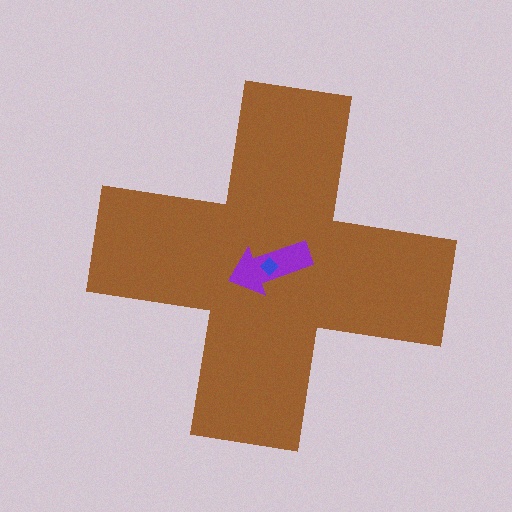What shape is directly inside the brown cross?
The purple arrow.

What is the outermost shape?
The brown cross.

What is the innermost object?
The blue diamond.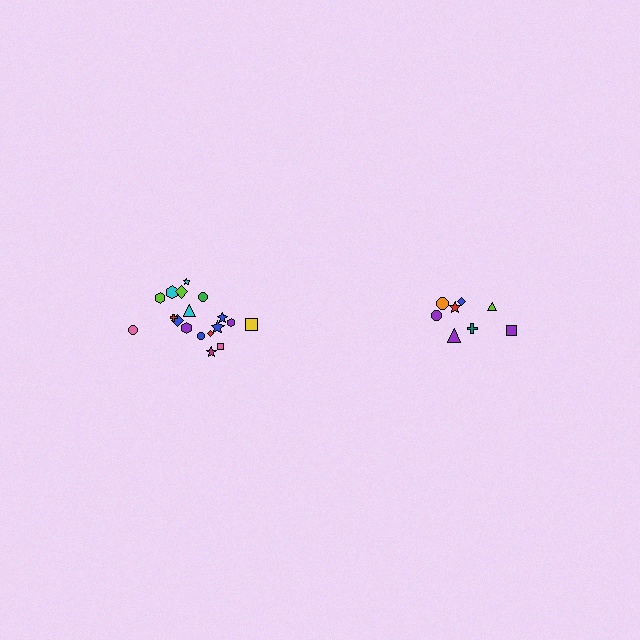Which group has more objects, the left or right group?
The left group.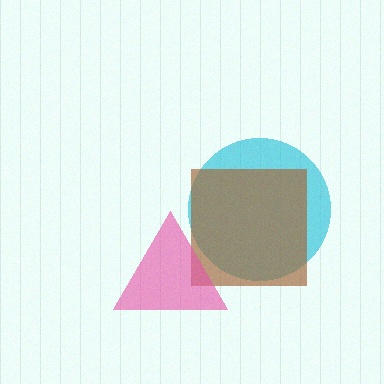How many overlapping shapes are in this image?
There are 3 overlapping shapes in the image.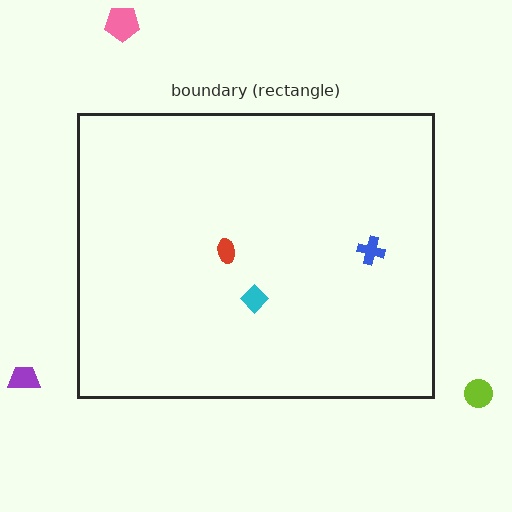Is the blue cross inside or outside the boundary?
Inside.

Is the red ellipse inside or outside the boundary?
Inside.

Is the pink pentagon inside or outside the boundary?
Outside.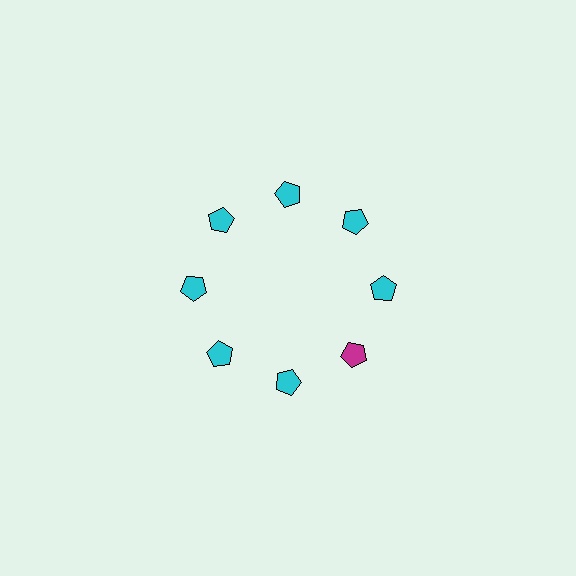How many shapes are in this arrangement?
There are 8 shapes arranged in a ring pattern.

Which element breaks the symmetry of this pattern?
The magenta pentagon at roughly the 4 o'clock position breaks the symmetry. All other shapes are cyan pentagons.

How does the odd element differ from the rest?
It has a different color: magenta instead of cyan.